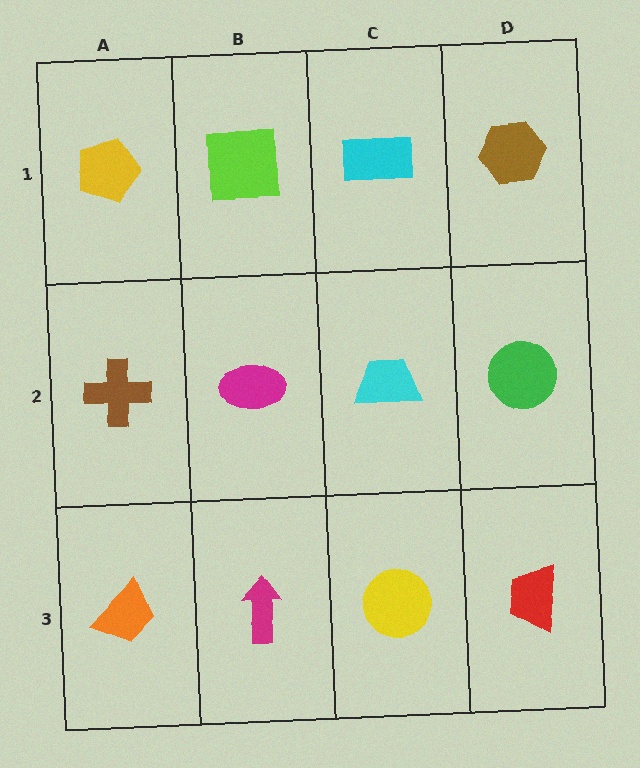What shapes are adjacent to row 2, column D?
A brown hexagon (row 1, column D), a red trapezoid (row 3, column D), a cyan trapezoid (row 2, column C).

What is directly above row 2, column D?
A brown hexagon.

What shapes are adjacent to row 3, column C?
A cyan trapezoid (row 2, column C), a magenta arrow (row 3, column B), a red trapezoid (row 3, column D).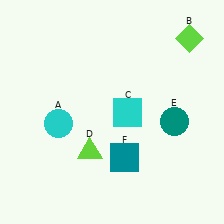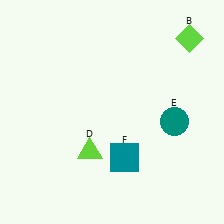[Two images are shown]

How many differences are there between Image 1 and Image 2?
There are 2 differences between the two images.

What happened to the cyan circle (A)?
The cyan circle (A) was removed in Image 2. It was in the bottom-left area of Image 1.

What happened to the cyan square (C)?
The cyan square (C) was removed in Image 2. It was in the bottom-right area of Image 1.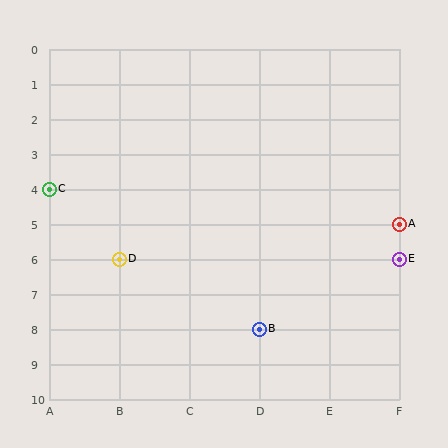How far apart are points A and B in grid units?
Points A and B are 2 columns and 3 rows apart (about 3.6 grid units diagonally).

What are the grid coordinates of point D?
Point D is at grid coordinates (B, 6).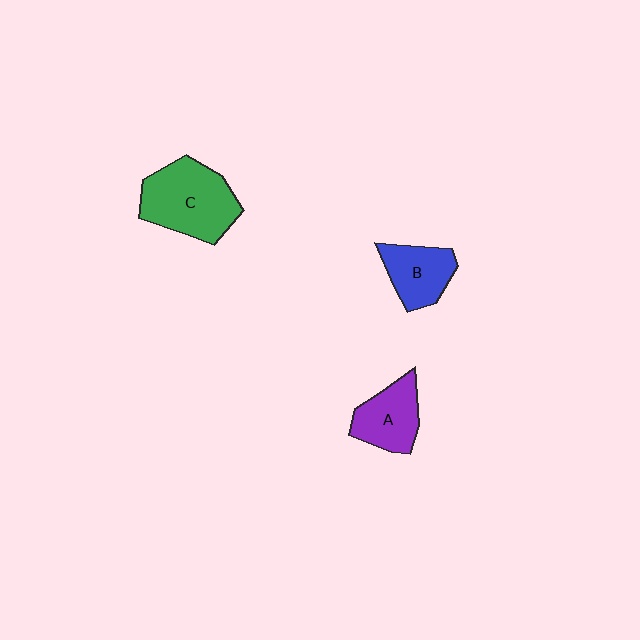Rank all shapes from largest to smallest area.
From largest to smallest: C (green), A (purple), B (blue).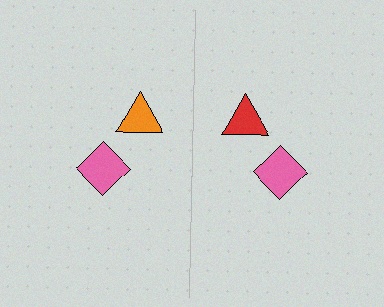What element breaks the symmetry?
The red triangle on the right side breaks the symmetry — its mirror counterpart is orange.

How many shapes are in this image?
There are 4 shapes in this image.